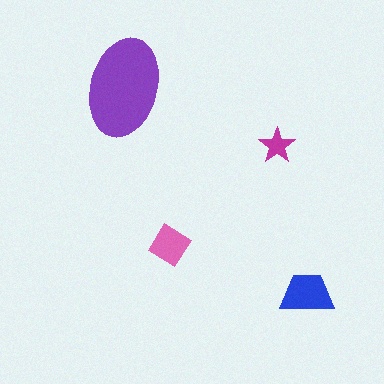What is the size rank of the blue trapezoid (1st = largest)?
2nd.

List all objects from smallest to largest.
The magenta star, the pink diamond, the blue trapezoid, the purple ellipse.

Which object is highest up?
The purple ellipse is topmost.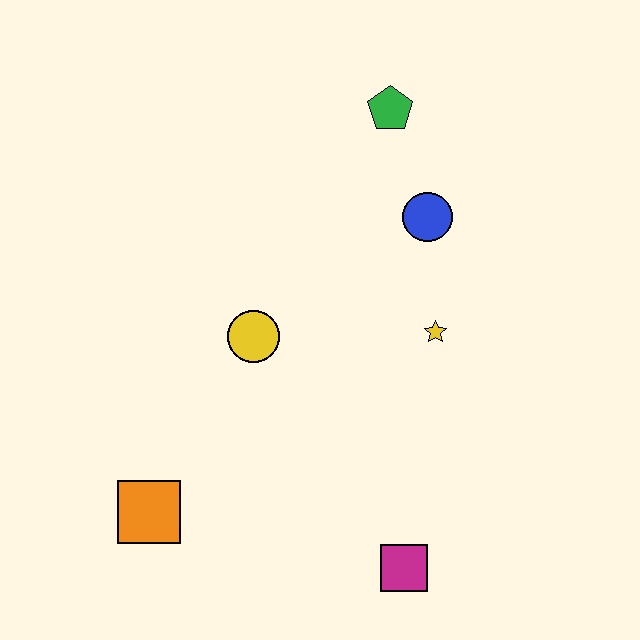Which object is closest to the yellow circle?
The yellow star is closest to the yellow circle.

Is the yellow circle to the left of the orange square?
No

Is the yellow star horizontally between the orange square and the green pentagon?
No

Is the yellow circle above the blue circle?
No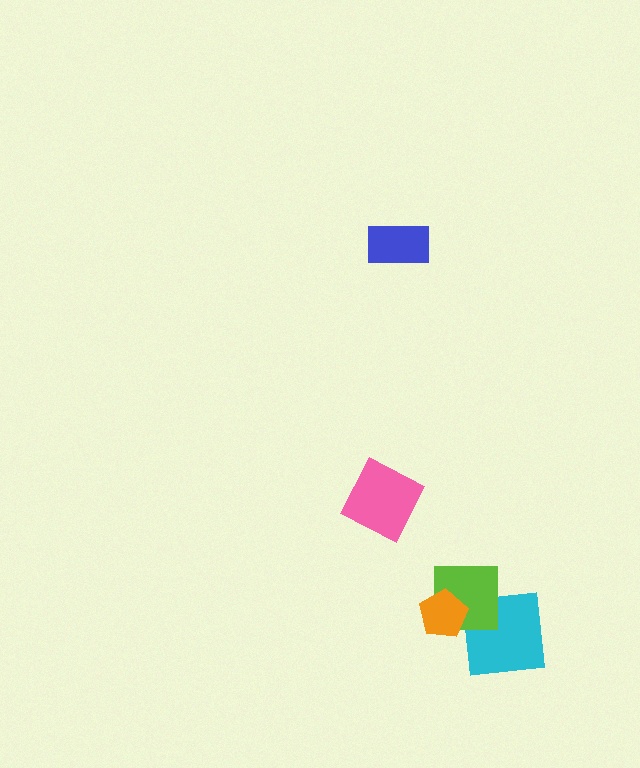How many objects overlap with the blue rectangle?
0 objects overlap with the blue rectangle.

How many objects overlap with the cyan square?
1 object overlaps with the cyan square.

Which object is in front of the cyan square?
The lime square is in front of the cyan square.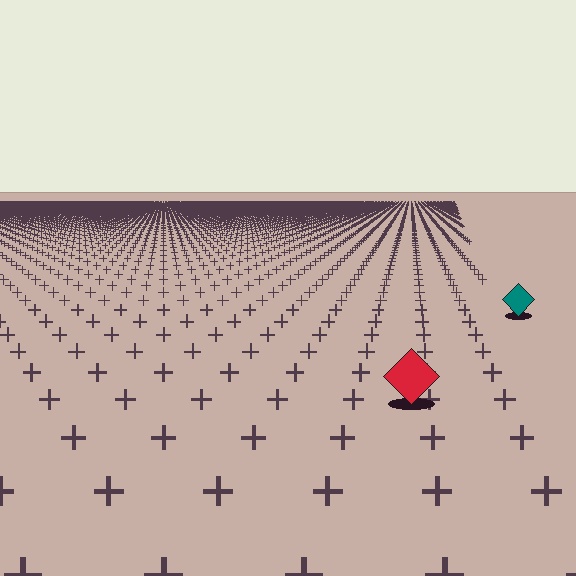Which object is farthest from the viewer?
The teal diamond is farthest from the viewer. It appears smaller and the ground texture around it is denser.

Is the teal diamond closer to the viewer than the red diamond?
No. The red diamond is closer — you can tell from the texture gradient: the ground texture is coarser near it.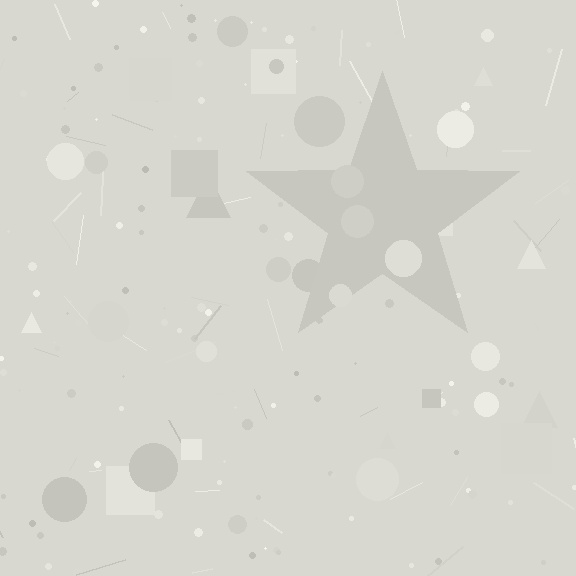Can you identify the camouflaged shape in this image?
The camouflaged shape is a star.